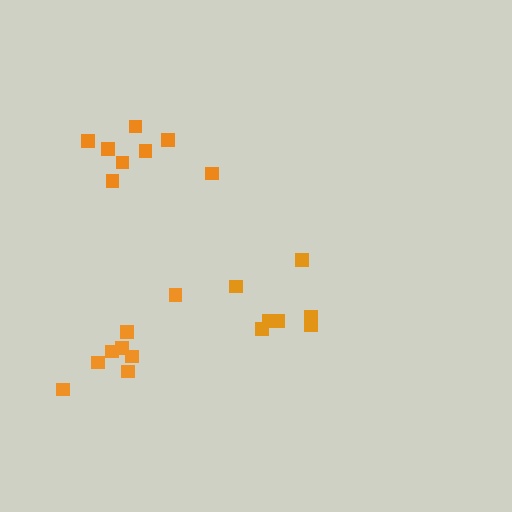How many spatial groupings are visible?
There are 3 spatial groupings.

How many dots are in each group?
Group 1: 8 dots, Group 2: 7 dots, Group 3: 8 dots (23 total).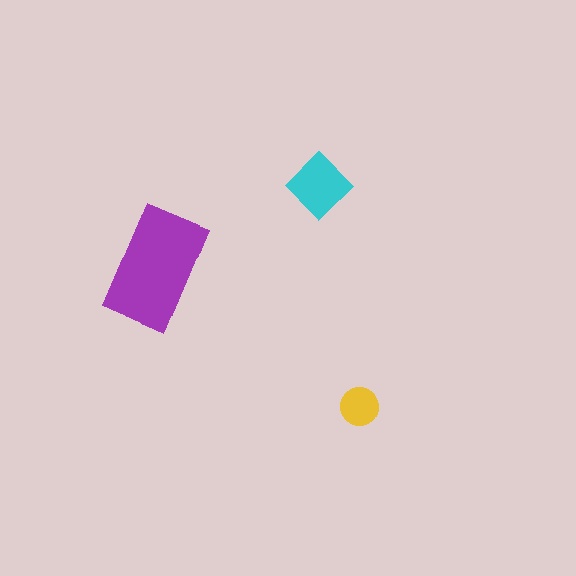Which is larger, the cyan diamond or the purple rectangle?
The purple rectangle.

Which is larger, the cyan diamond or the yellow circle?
The cyan diamond.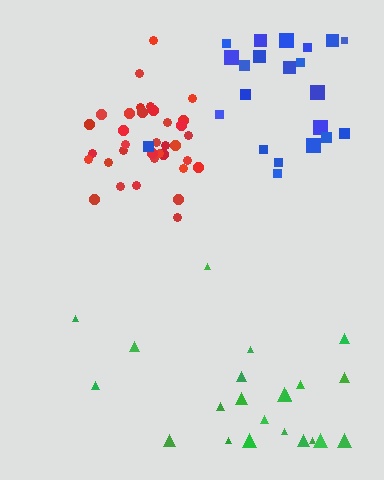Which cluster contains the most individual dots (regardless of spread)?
Red (35).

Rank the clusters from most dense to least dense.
red, blue, green.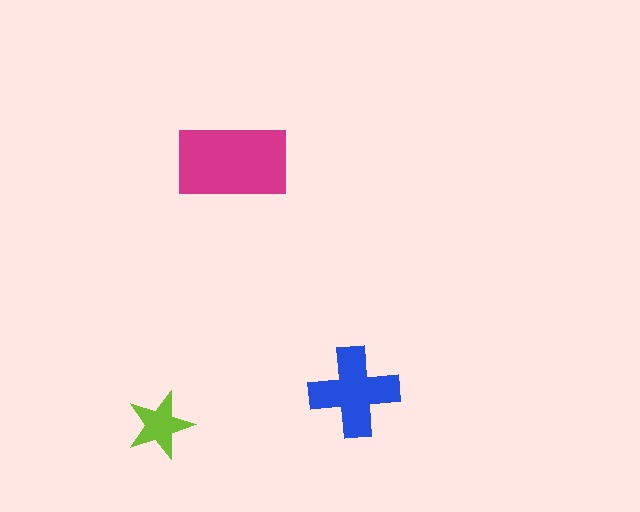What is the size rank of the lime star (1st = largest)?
3rd.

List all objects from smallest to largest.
The lime star, the blue cross, the magenta rectangle.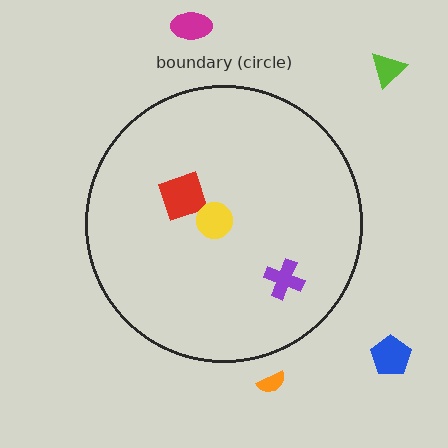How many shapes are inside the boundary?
3 inside, 4 outside.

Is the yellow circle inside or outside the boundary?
Inside.